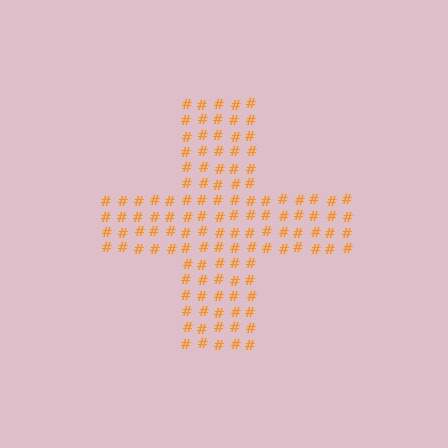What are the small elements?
The small elements are hash symbols.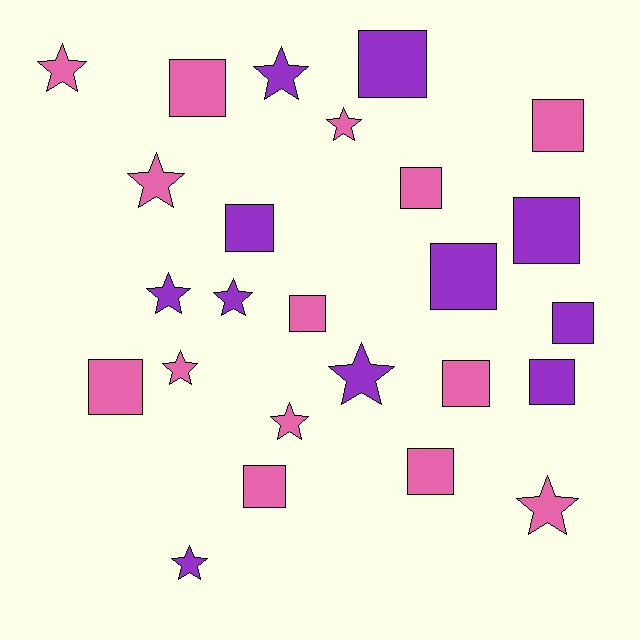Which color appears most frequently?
Pink, with 14 objects.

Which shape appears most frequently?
Square, with 14 objects.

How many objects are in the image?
There are 25 objects.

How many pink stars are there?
There are 6 pink stars.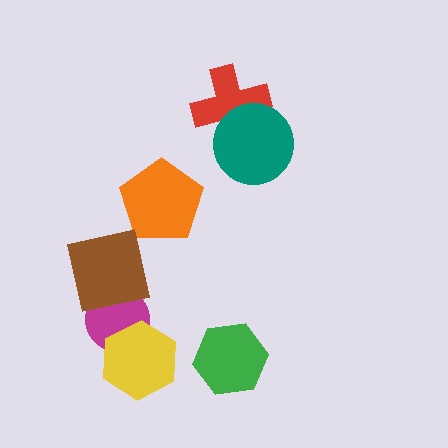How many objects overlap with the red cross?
1 object overlaps with the red cross.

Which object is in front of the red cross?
The teal circle is in front of the red cross.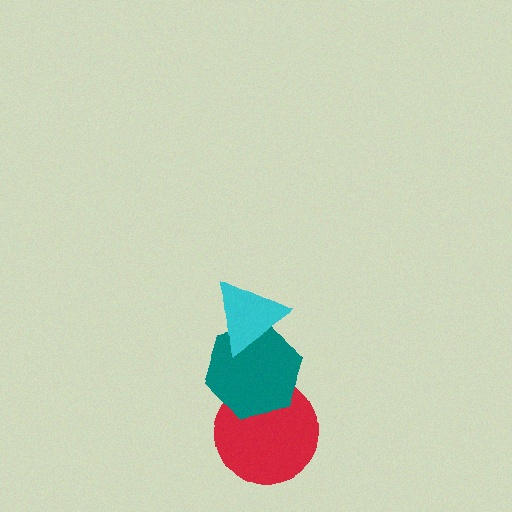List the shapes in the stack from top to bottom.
From top to bottom: the cyan triangle, the teal hexagon, the red circle.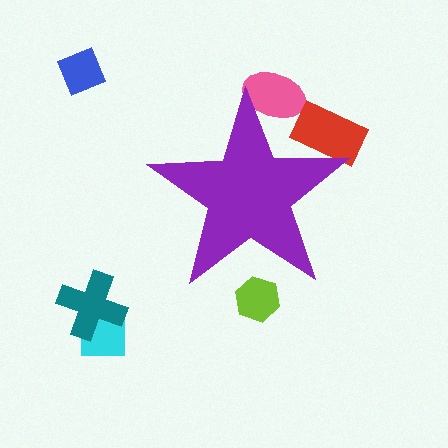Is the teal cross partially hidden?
No, the teal cross is fully visible.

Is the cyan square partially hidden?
No, the cyan square is fully visible.